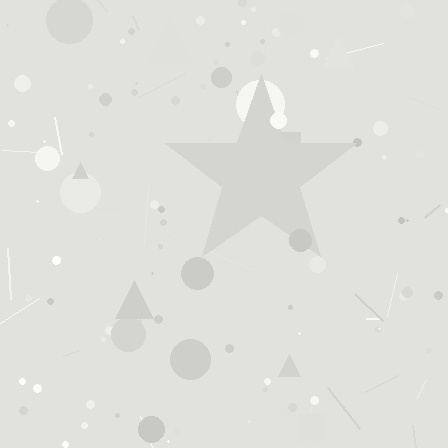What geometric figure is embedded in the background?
A star is embedded in the background.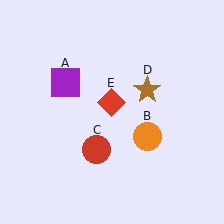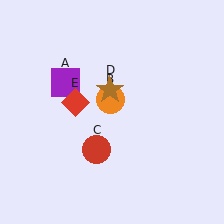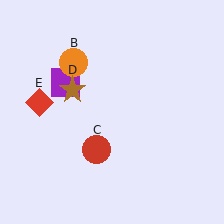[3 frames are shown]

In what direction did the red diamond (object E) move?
The red diamond (object E) moved left.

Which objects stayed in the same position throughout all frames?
Purple square (object A) and red circle (object C) remained stationary.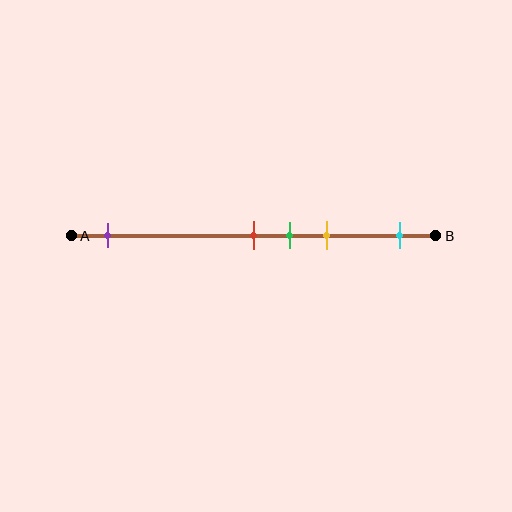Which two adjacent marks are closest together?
The red and green marks are the closest adjacent pair.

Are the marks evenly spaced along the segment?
No, the marks are not evenly spaced.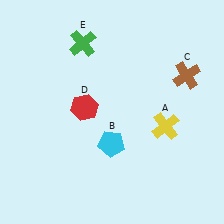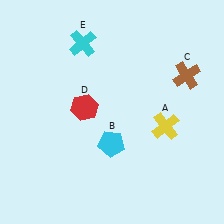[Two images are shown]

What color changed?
The cross (E) changed from green in Image 1 to cyan in Image 2.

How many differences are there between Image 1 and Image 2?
There is 1 difference between the two images.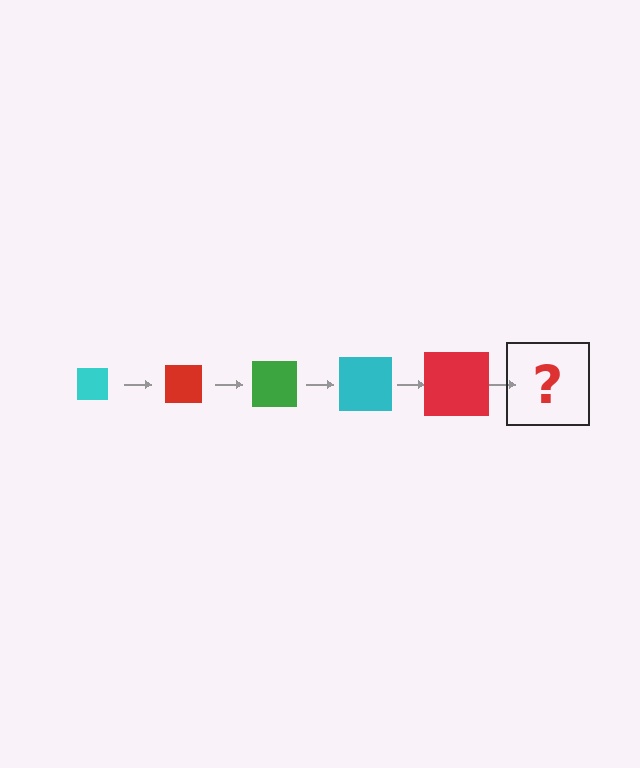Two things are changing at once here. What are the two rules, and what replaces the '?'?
The two rules are that the square grows larger each step and the color cycles through cyan, red, and green. The '?' should be a green square, larger than the previous one.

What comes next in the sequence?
The next element should be a green square, larger than the previous one.